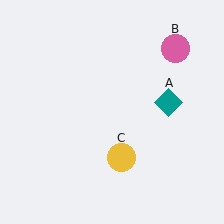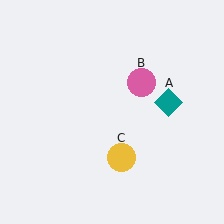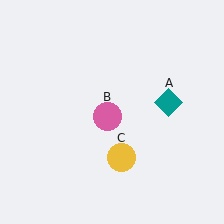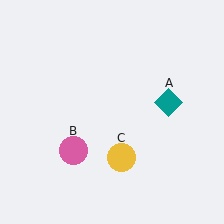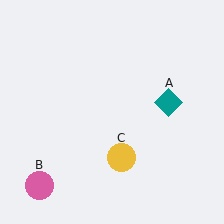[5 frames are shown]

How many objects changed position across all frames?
1 object changed position: pink circle (object B).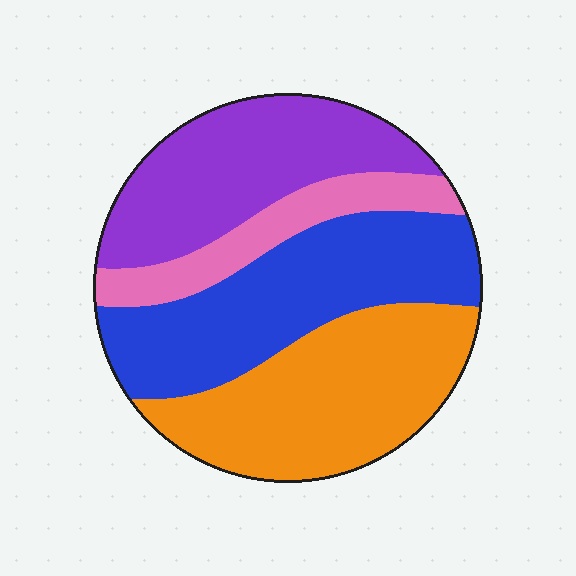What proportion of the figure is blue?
Blue covers about 30% of the figure.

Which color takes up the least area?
Pink, at roughly 15%.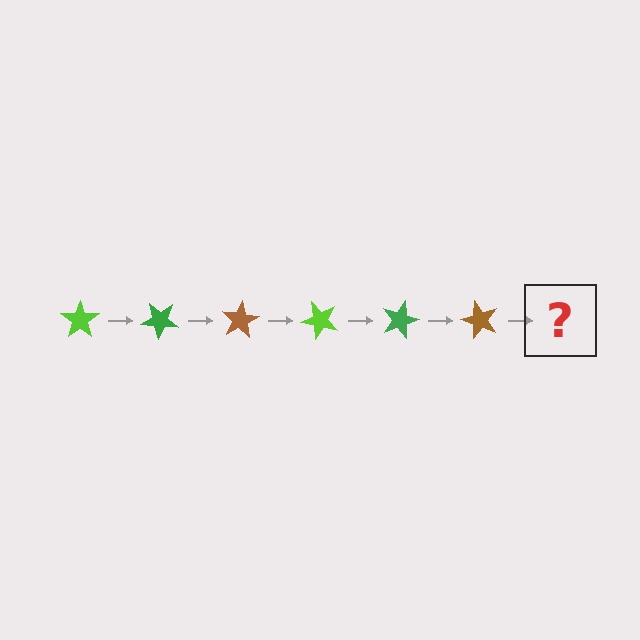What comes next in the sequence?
The next element should be a lime star, rotated 240 degrees from the start.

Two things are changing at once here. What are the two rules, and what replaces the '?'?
The two rules are that it rotates 40 degrees each step and the color cycles through lime, green, and brown. The '?' should be a lime star, rotated 240 degrees from the start.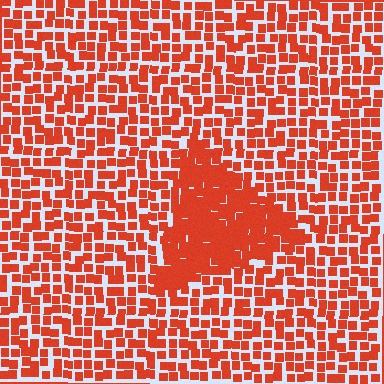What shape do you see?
I see a triangle.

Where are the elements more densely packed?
The elements are more densely packed inside the triangle boundary.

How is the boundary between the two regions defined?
The boundary is defined by a change in element density (approximately 1.8x ratio). All elements are the same color, size, and shape.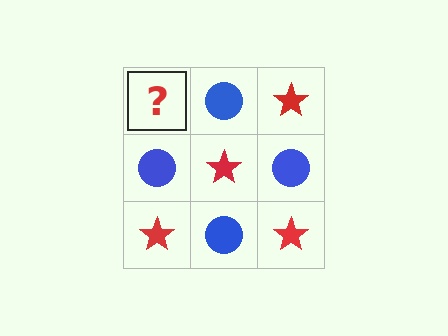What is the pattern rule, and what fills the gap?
The rule is that it alternates red star and blue circle in a checkerboard pattern. The gap should be filled with a red star.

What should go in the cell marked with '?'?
The missing cell should contain a red star.